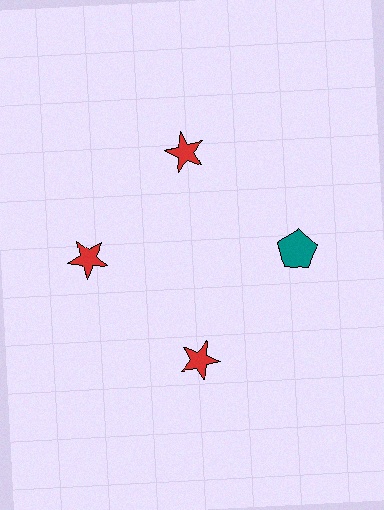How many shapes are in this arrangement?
There are 4 shapes arranged in a ring pattern.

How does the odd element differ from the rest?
It differs in both color (teal instead of red) and shape (pentagon instead of star).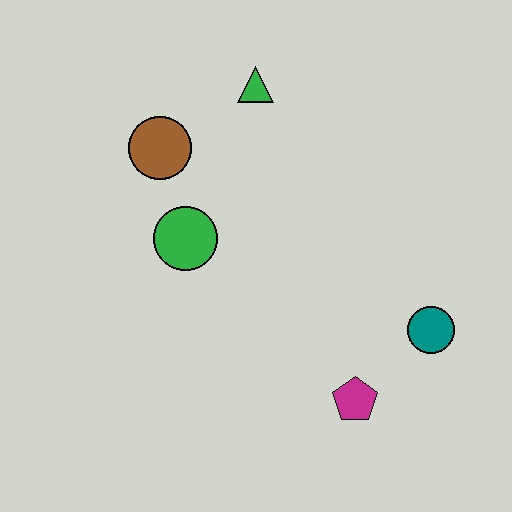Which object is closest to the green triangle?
The brown circle is closest to the green triangle.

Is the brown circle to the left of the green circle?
Yes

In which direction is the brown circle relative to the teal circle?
The brown circle is to the left of the teal circle.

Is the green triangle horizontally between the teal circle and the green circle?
Yes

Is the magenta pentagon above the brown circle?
No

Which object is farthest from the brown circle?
The teal circle is farthest from the brown circle.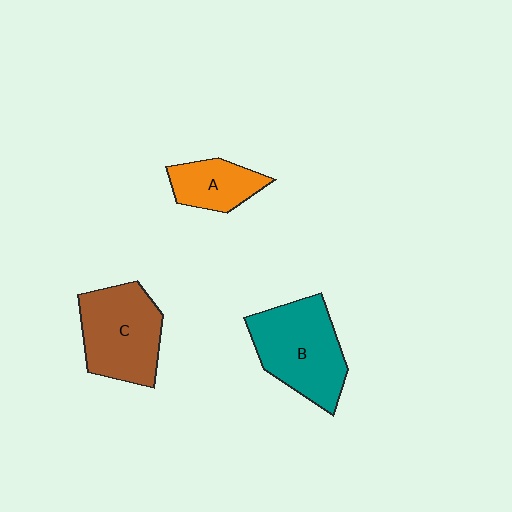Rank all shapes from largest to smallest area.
From largest to smallest: B (teal), C (brown), A (orange).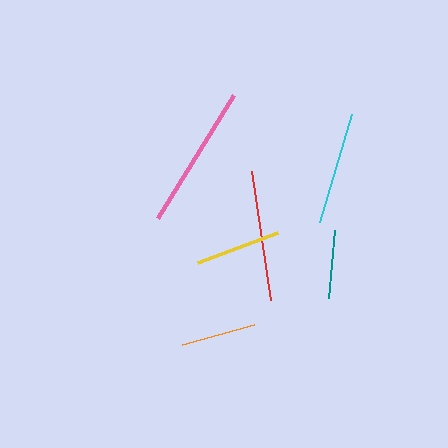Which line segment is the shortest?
The teal line is the shortest at approximately 69 pixels.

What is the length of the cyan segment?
The cyan segment is approximately 112 pixels long.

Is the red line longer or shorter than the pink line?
The pink line is longer than the red line.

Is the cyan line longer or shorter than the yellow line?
The cyan line is longer than the yellow line.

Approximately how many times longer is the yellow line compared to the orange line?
The yellow line is approximately 1.1 times the length of the orange line.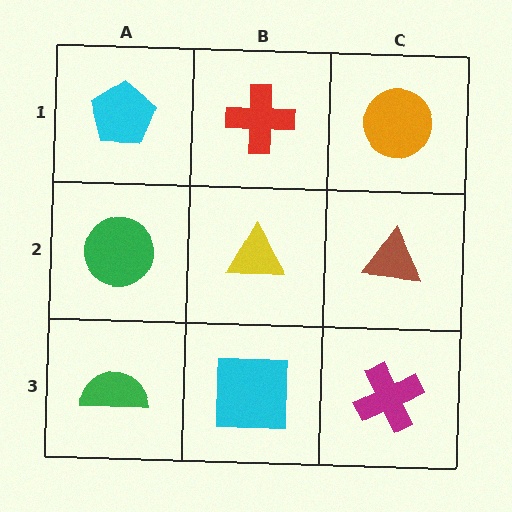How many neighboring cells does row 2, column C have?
3.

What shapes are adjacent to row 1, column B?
A yellow triangle (row 2, column B), a cyan pentagon (row 1, column A), an orange circle (row 1, column C).